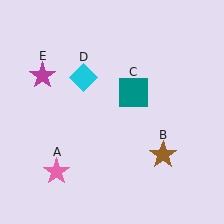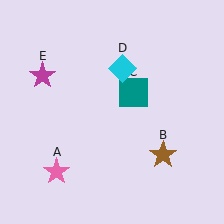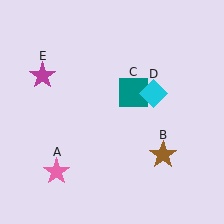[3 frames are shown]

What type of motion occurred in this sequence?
The cyan diamond (object D) rotated clockwise around the center of the scene.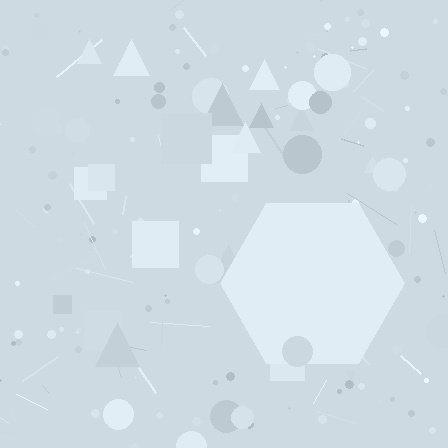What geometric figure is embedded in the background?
A hexagon is embedded in the background.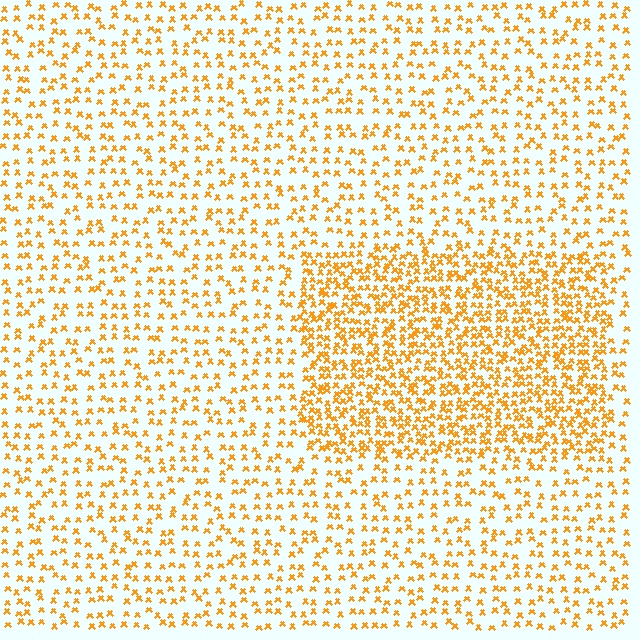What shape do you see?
I see a rectangle.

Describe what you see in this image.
The image contains small orange elements arranged at two different densities. A rectangle-shaped region is visible where the elements are more densely packed than the surrounding area.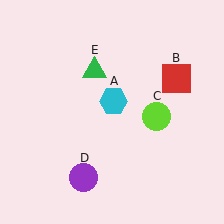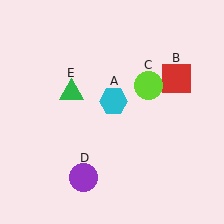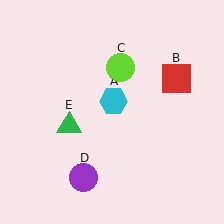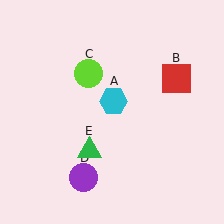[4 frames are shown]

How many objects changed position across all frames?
2 objects changed position: lime circle (object C), green triangle (object E).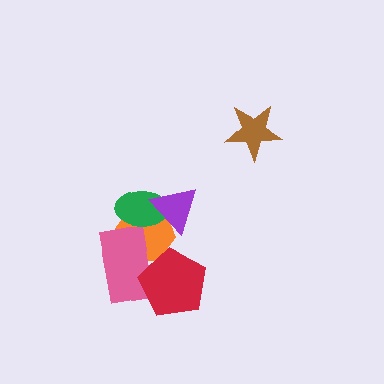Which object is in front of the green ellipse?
The purple triangle is in front of the green ellipse.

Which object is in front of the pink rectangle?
The red pentagon is in front of the pink rectangle.